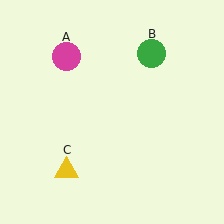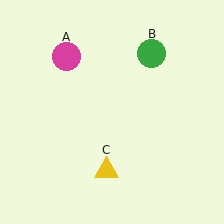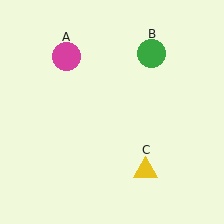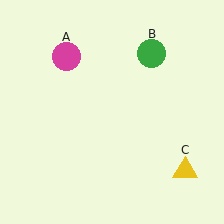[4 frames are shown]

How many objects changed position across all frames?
1 object changed position: yellow triangle (object C).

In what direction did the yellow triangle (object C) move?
The yellow triangle (object C) moved right.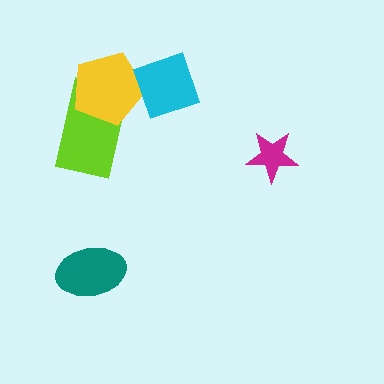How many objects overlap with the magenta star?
0 objects overlap with the magenta star.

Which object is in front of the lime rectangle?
The yellow pentagon is in front of the lime rectangle.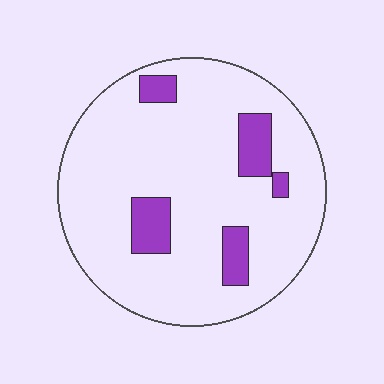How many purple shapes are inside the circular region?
5.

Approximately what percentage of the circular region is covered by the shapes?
Approximately 15%.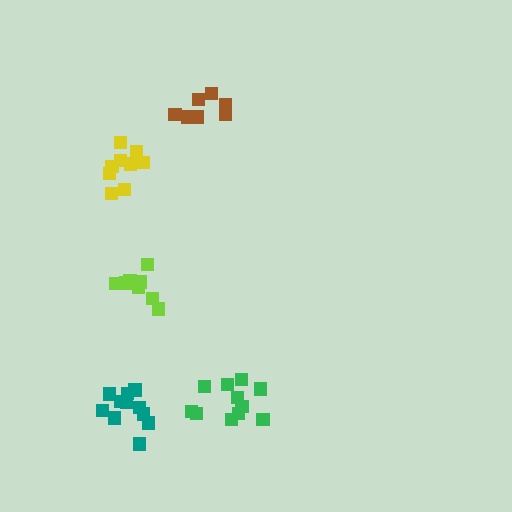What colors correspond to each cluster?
The clusters are colored: yellow, green, lime, brown, teal.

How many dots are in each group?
Group 1: 9 dots, Group 2: 11 dots, Group 3: 9 dots, Group 4: 7 dots, Group 5: 11 dots (47 total).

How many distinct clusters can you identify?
There are 5 distinct clusters.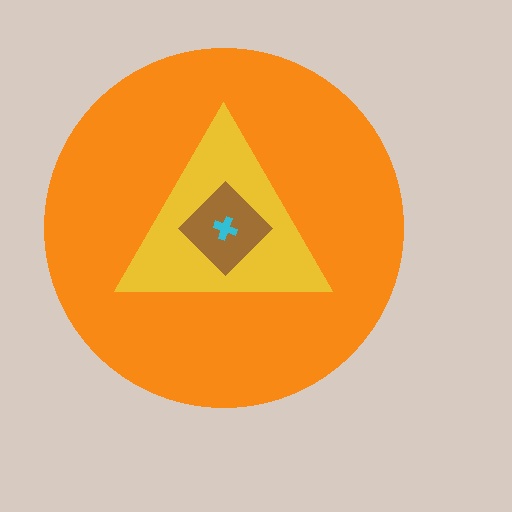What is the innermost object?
The cyan cross.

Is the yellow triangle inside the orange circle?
Yes.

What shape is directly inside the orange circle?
The yellow triangle.